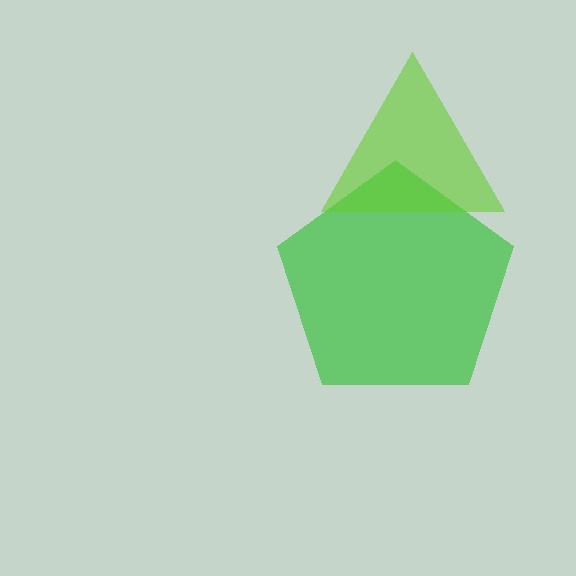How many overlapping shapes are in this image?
There are 2 overlapping shapes in the image.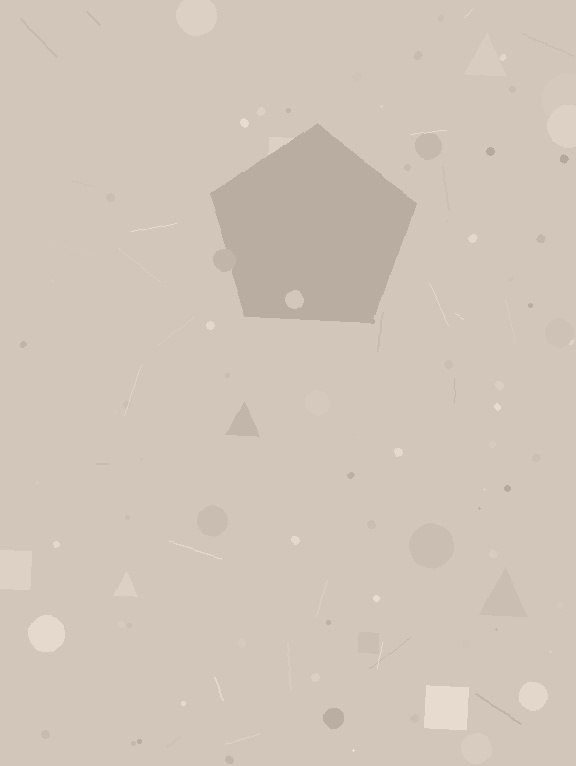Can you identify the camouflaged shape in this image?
The camouflaged shape is a pentagon.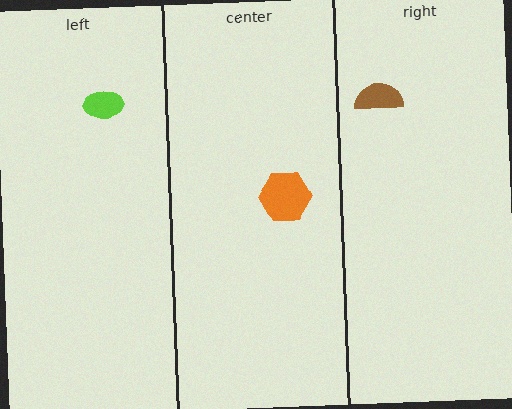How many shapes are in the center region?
1.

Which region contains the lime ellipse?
The left region.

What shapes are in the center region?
The orange hexagon.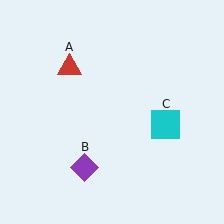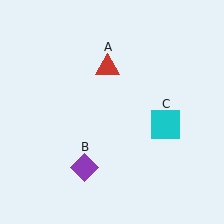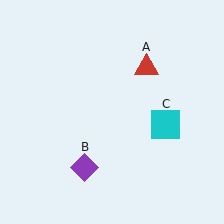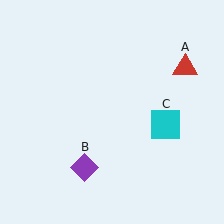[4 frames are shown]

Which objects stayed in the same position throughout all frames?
Purple diamond (object B) and cyan square (object C) remained stationary.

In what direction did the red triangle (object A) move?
The red triangle (object A) moved right.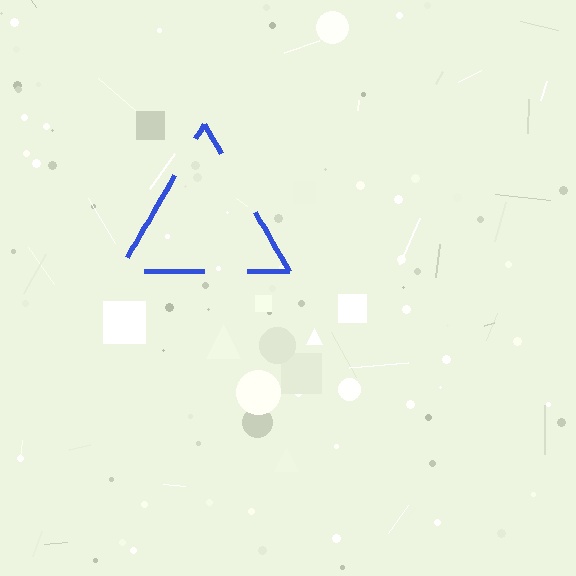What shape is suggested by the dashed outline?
The dashed outline suggests a triangle.